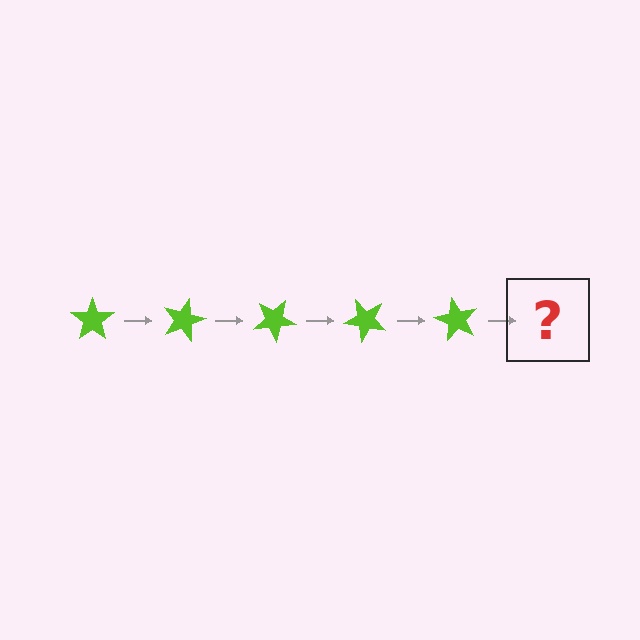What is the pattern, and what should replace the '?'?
The pattern is that the star rotates 15 degrees each step. The '?' should be a lime star rotated 75 degrees.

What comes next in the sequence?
The next element should be a lime star rotated 75 degrees.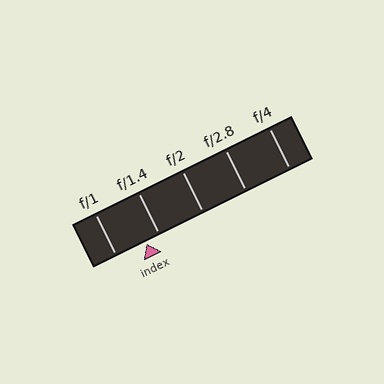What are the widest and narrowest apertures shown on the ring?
The widest aperture shown is f/1 and the narrowest is f/4.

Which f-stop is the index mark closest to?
The index mark is closest to f/1.4.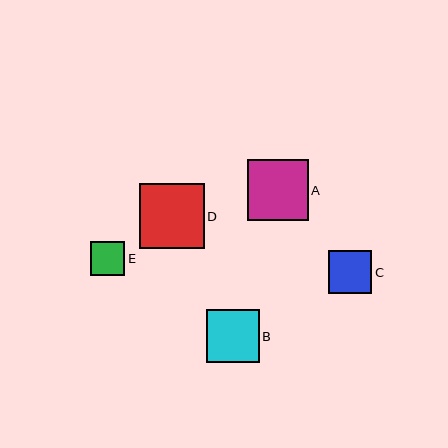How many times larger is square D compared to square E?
Square D is approximately 1.9 times the size of square E.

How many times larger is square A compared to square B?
Square A is approximately 1.2 times the size of square B.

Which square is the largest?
Square D is the largest with a size of approximately 65 pixels.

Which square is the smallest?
Square E is the smallest with a size of approximately 34 pixels.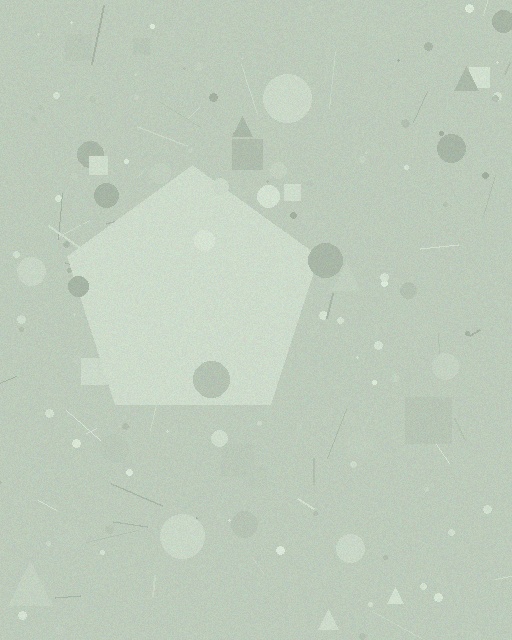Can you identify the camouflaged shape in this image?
The camouflaged shape is a pentagon.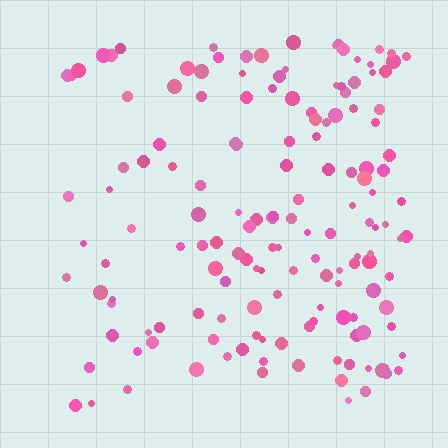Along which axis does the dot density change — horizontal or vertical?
Horizontal.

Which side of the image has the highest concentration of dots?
The right.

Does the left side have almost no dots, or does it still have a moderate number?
Still a moderate number, just noticeably fewer than the right.